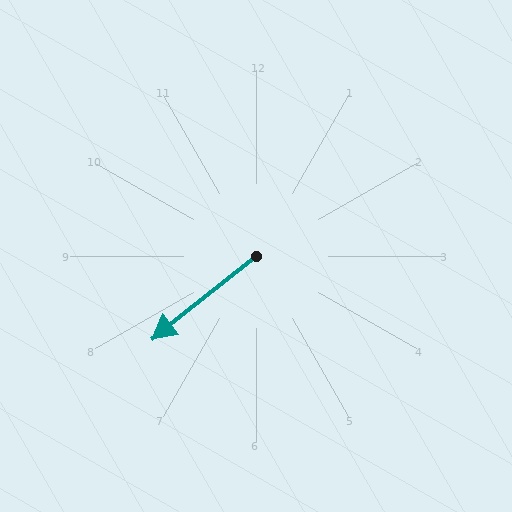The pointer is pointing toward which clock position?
Roughly 8 o'clock.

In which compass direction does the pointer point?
Southwest.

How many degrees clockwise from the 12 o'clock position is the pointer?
Approximately 231 degrees.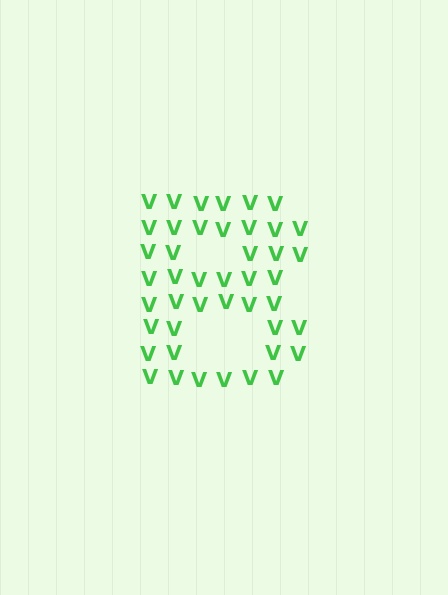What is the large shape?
The large shape is the letter B.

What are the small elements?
The small elements are letter V's.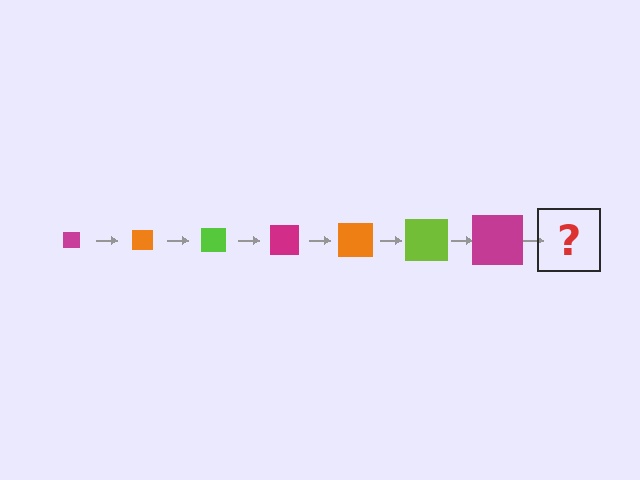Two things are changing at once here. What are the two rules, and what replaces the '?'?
The two rules are that the square grows larger each step and the color cycles through magenta, orange, and lime. The '?' should be an orange square, larger than the previous one.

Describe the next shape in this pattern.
It should be an orange square, larger than the previous one.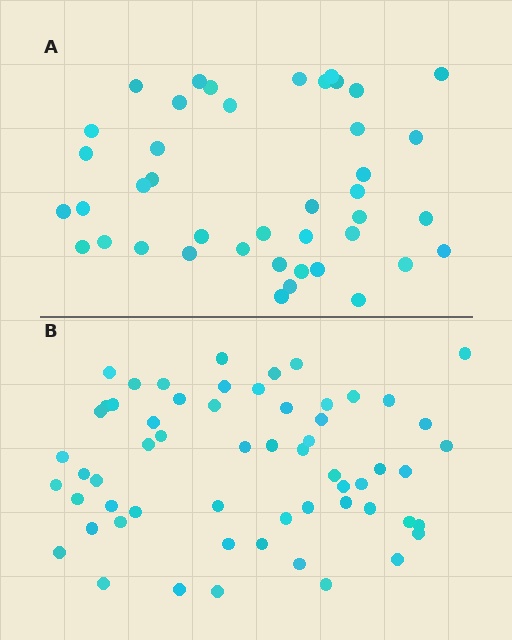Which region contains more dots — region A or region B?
Region B (the bottom region) has more dots.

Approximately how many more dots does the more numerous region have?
Region B has approximately 15 more dots than region A.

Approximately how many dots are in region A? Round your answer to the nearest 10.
About 40 dots. (The exact count is 42, which rounds to 40.)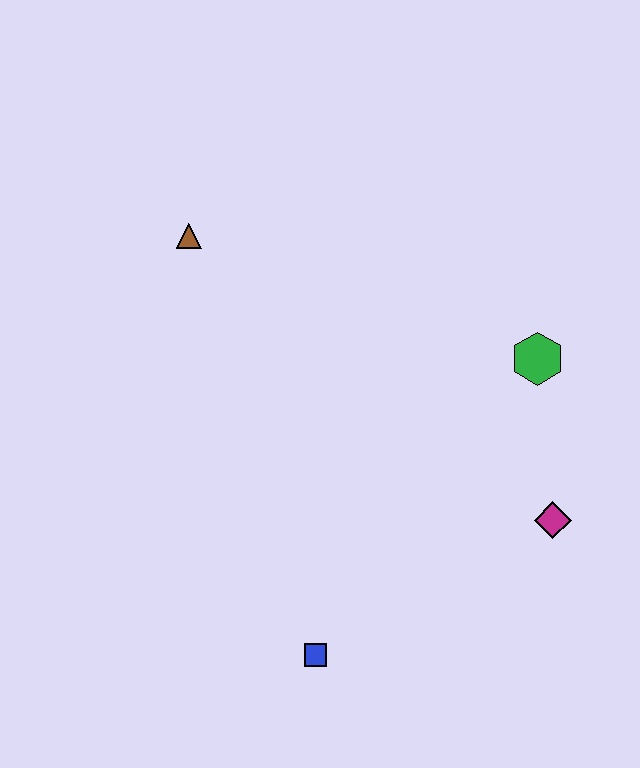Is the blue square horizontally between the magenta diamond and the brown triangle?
Yes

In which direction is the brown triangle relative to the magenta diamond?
The brown triangle is to the left of the magenta diamond.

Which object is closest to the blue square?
The magenta diamond is closest to the blue square.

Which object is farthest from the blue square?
The brown triangle is farthest from the blue square.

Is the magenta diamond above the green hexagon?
No